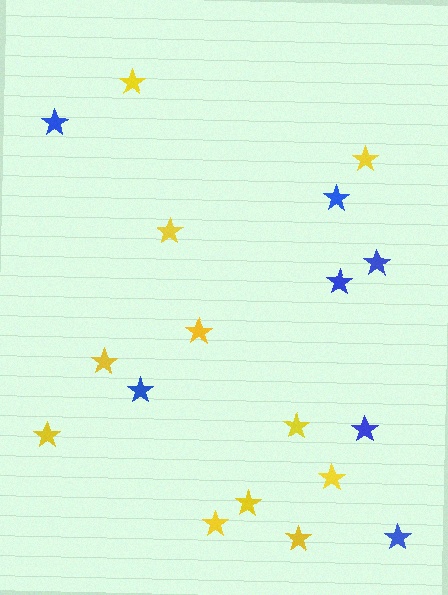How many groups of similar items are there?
There are 2 groups: one group of yellow stars (11) and one group of blue stars (7).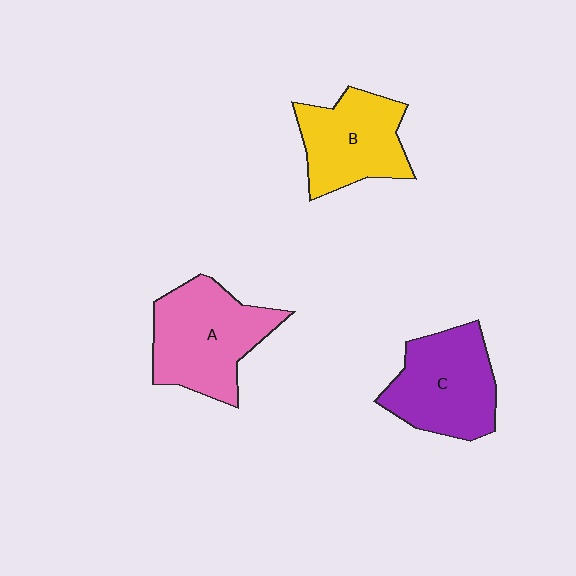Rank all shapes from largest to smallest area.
From largest to smallest: A (pink), C (purple), B (yellow).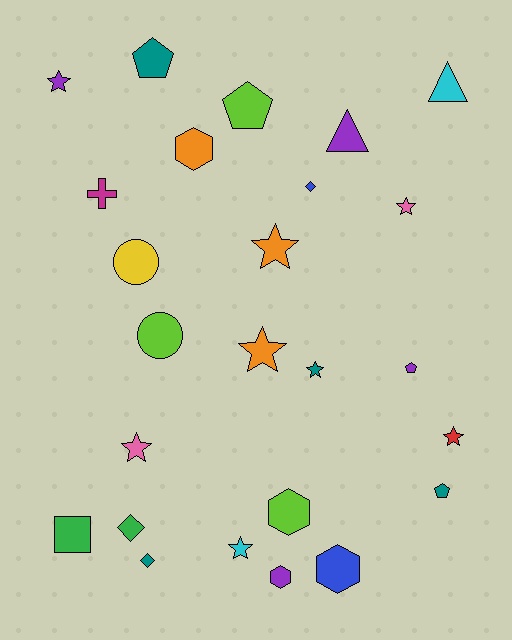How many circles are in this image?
There are 2 circles.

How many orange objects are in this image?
There are 3 orange objects.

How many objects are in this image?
There are 25 objects.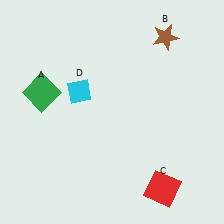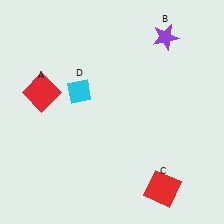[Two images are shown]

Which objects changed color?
A changed from green to red. B changed from brown to purple.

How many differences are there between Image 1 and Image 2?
There are 2 differences between the two images.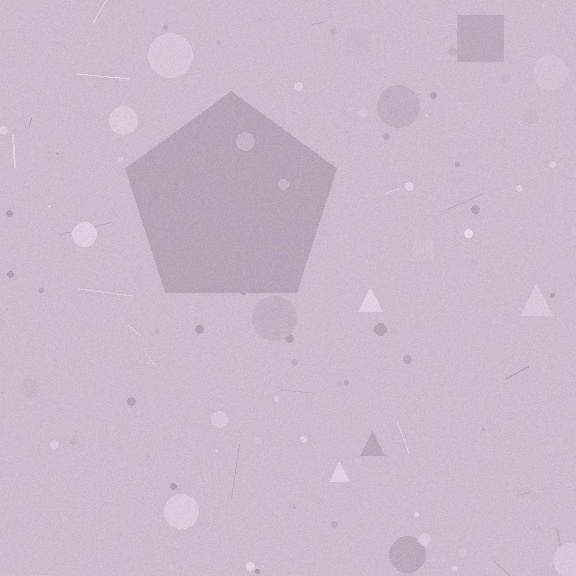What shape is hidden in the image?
A pentagon is hidden in the image.